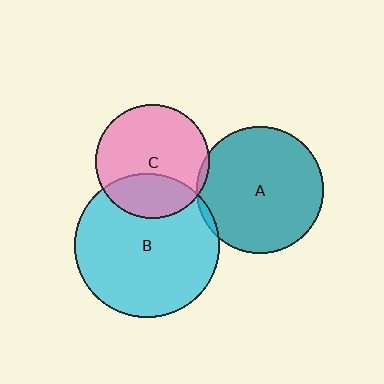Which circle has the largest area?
Circle B (cyan).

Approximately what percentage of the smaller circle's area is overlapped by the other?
Approximately 5%.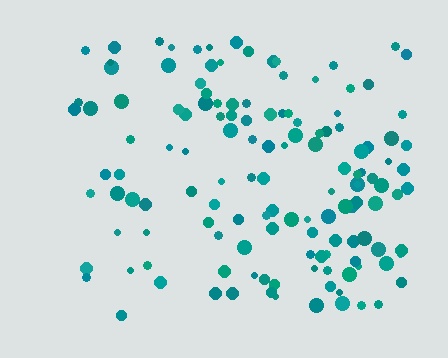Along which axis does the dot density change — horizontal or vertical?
Horizontal.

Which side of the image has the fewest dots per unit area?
The left.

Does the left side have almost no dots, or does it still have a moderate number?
Still a moderate number, just noticeably fewer than the right.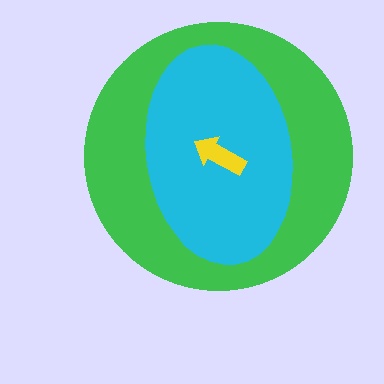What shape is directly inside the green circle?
The cyan ellipse.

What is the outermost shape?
The green circle.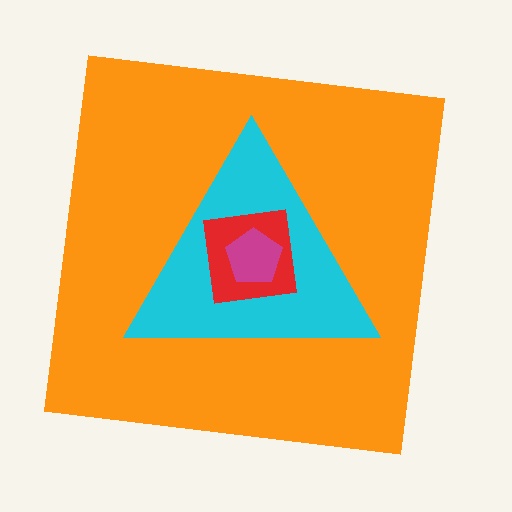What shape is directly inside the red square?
The magenta pentagon.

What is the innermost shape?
The magenta pentagon.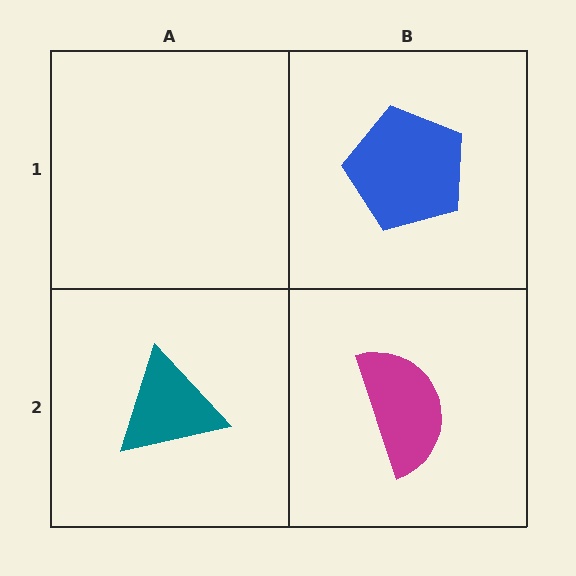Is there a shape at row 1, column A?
No, that cell is empty.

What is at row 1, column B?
A blue pentagon.